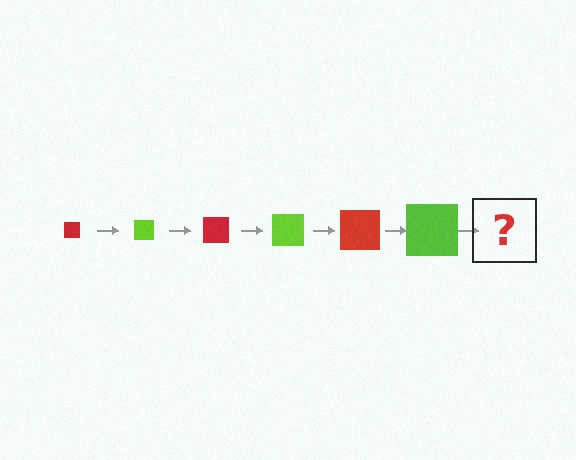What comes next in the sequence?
The next element should be a red square, larger than the previous one.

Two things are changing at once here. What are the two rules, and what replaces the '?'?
The two rules are that the square grows larger each step and the color cycles through red and lime. The '?' should be a red square, larger than the previous one.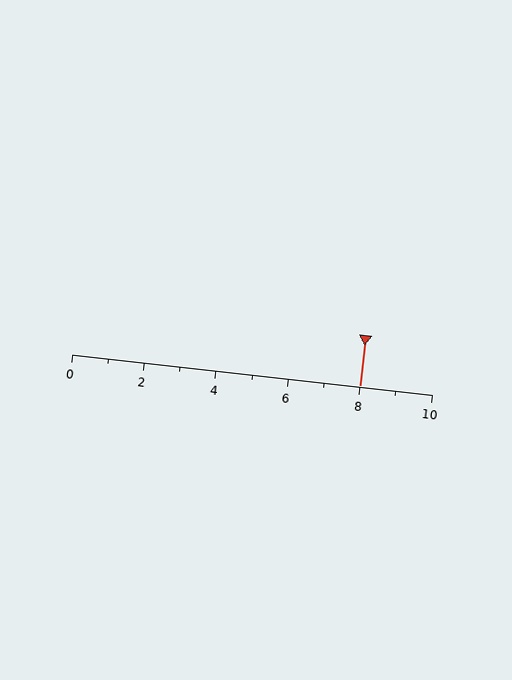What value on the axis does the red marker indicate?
The marker indicates approximately 8.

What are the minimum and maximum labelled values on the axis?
The axis runs from 0 to 10.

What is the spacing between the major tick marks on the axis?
The major ticks are spaced 2 apart.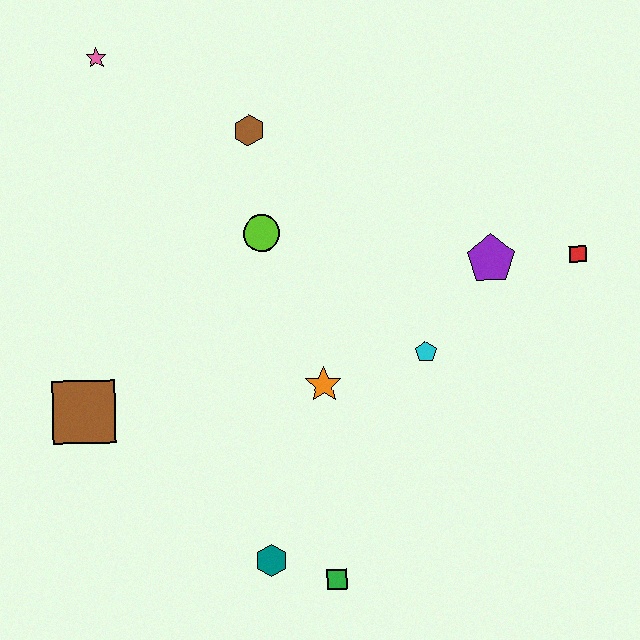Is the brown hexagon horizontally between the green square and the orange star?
No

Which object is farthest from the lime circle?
The green square is farthest from the lime circle.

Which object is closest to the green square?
The teal hexagon is closest to the green square.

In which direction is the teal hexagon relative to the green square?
The teal hexagon is to the left of the green square.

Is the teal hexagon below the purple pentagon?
Yes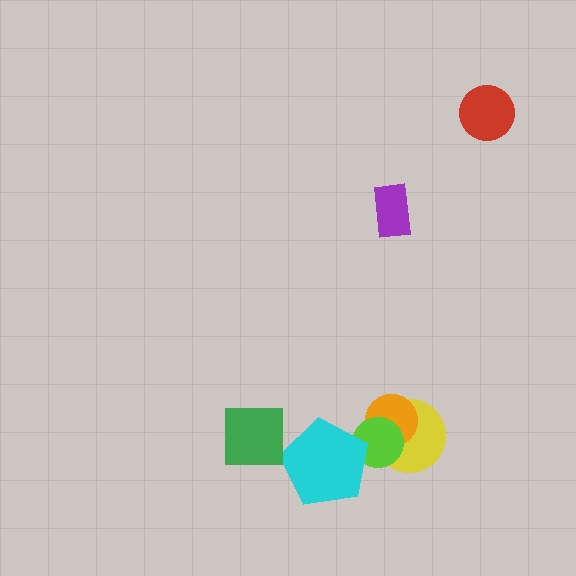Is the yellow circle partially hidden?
Yes, it is partially covered by another shape.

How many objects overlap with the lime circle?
3 objects overlap with the lime circle.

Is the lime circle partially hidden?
Yes, it is partially covered by another shape.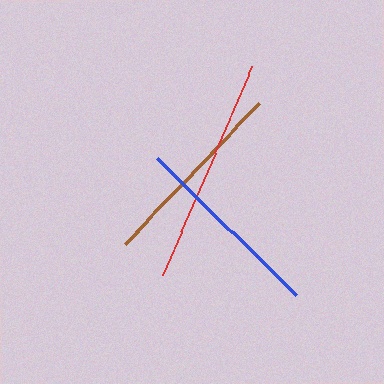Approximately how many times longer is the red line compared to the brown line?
The red line is approximately 1.2 times the length of the brown line.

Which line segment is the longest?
The red line is the longest at approximately 227 pixels.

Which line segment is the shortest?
The brown line is the shortest at approximately 194 pixels.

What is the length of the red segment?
The red segment is approximately 227 pixels long.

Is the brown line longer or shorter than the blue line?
The blue line is longer than the brown line.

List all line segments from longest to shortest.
From longest to shortest: red, blue, brown.